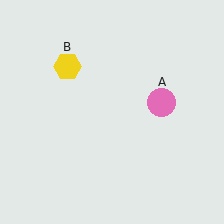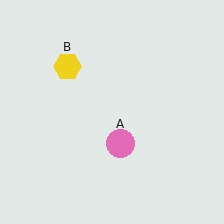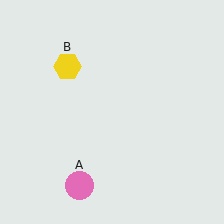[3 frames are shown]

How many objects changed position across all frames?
1 object changed position: pink circle (object A).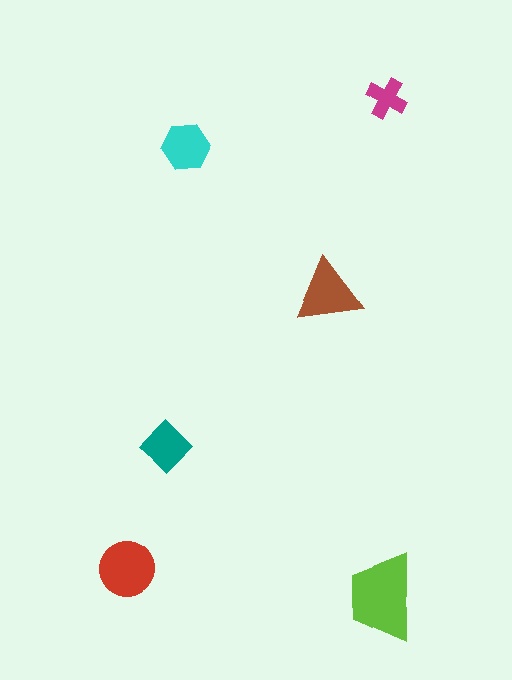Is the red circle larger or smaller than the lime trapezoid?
Smaller.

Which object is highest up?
The magenta cross is topmost.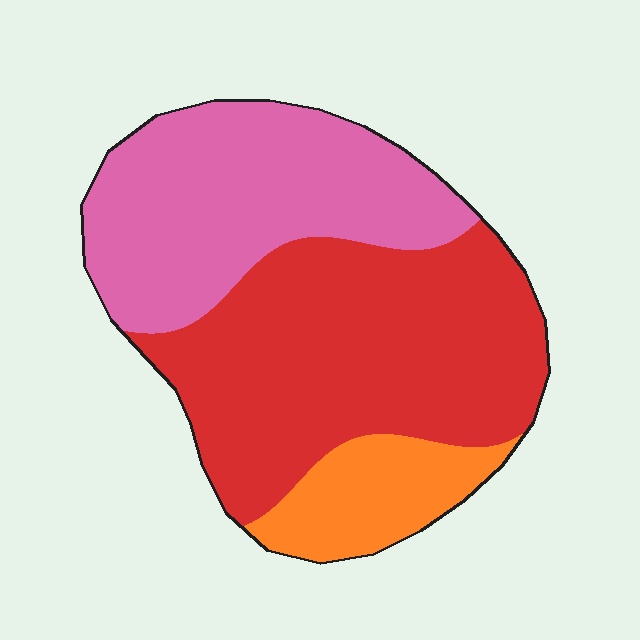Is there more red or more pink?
Red.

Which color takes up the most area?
Red, at roughly 50%.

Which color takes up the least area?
Orange, at roughly 15%.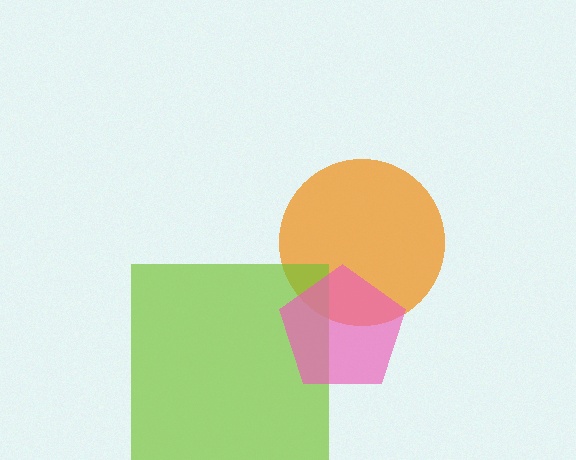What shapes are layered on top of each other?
The layered shapes are: an orange circle, a lime square, a pink pentagon.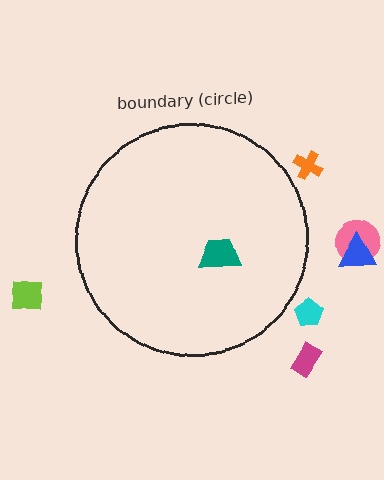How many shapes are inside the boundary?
1 inside, 6 outside.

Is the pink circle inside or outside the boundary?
Outside.